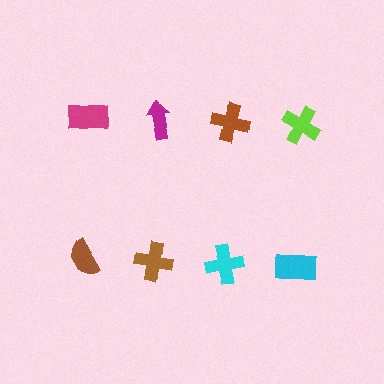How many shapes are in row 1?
4 shapes.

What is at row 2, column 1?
A brown semicircle.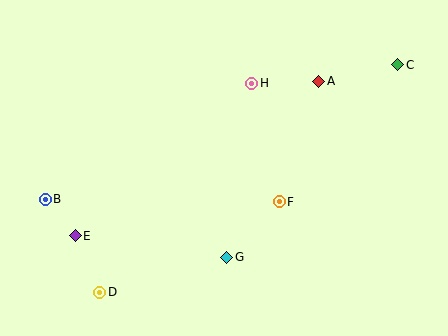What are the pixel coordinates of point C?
Point C is at (398, 65).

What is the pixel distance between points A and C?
The distance between A and C is 81 pixels.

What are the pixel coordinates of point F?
Point F is at (279, 202).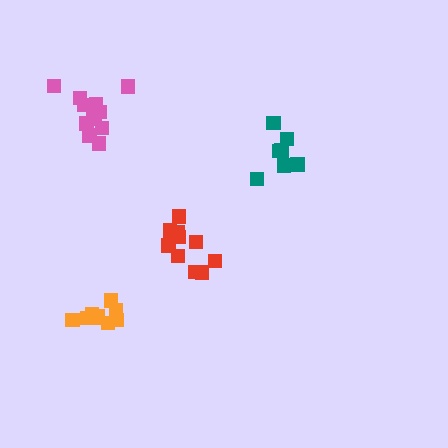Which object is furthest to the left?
The pink cluster is leftmost.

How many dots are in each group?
Group 1: 7 dots, Group 2: 9 dots, Group 3: 10 dots, Group 4: 12 dots (38 total).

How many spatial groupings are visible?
There are 4 spatial groupings.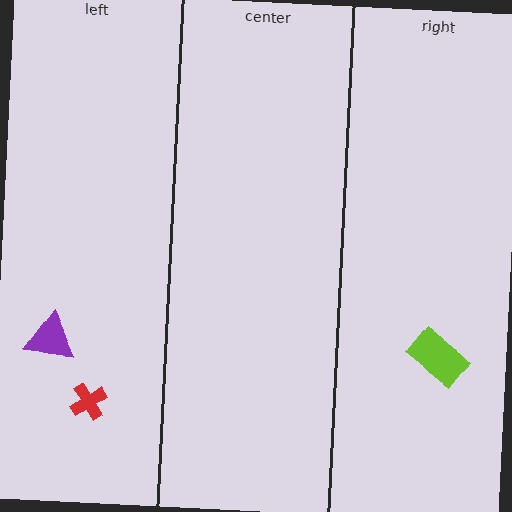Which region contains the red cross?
The left region.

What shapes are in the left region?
The purple triangle, the red cross.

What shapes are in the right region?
The lime rectangle.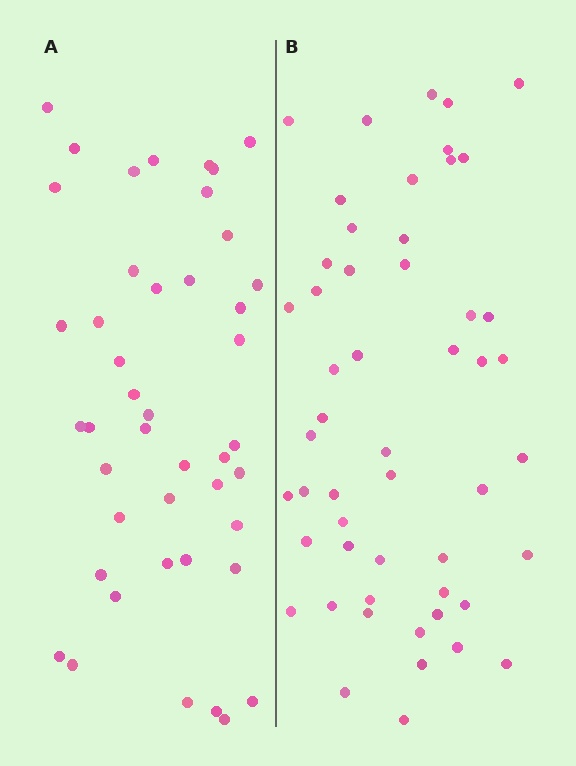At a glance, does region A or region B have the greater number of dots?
Region B (the right region) has more dots.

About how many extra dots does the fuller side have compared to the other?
Region B has roughly 8 or so more dots than region A.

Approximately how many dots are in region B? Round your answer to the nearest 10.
About 50 dots. (The exact count is 52, which rounds to 50.)